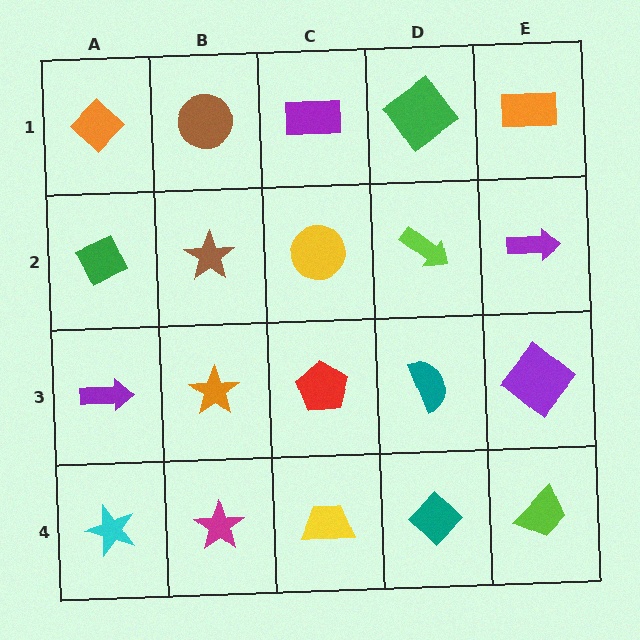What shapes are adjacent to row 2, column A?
An orange diamond (row 1, column A), a purple arrow (row 3, column A), a brown star (row 2, column B).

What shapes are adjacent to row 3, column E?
A purple arrow (row 2, column E), a lime trapezoid (row 4, column E), a teal semicircle (row 3, column D).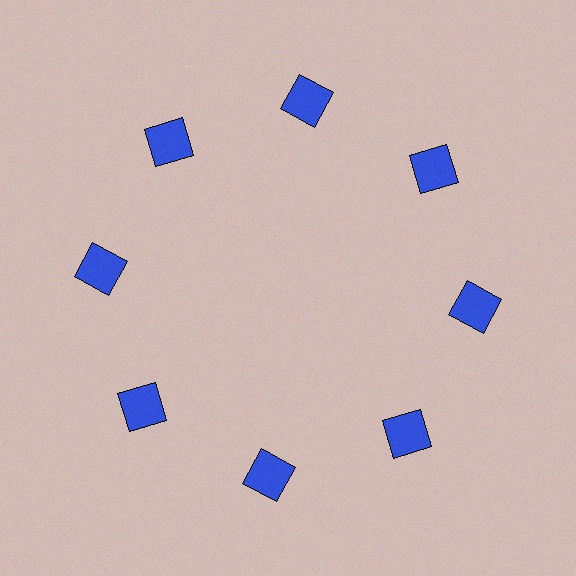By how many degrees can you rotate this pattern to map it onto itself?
The pattern maps onto itself every 45 degrees of rotation.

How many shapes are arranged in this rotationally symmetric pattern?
There are 8 shapes, arranged in 8 groups of 1.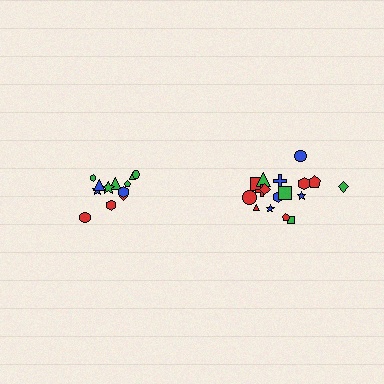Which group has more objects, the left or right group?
The right group.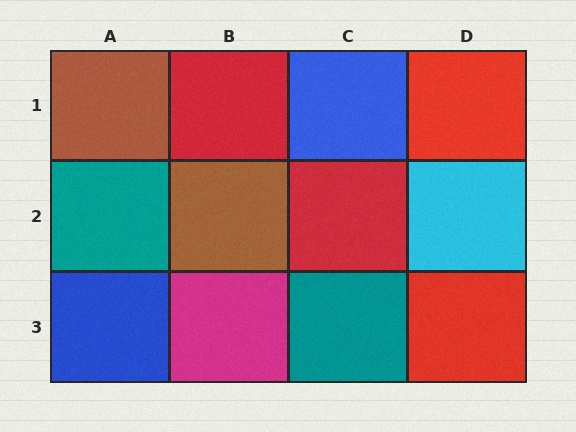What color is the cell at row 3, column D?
Red.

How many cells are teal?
2 cells are teal.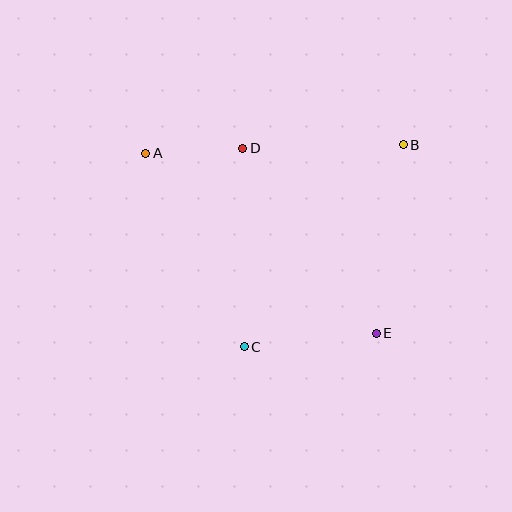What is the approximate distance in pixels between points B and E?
The distance between B and E is approximately 190 pixels.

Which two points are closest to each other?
Points A and D are closest to each other.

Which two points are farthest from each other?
Points A and E are farthest from each other.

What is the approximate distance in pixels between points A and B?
The distance between A and B is approximately 257 pixels.